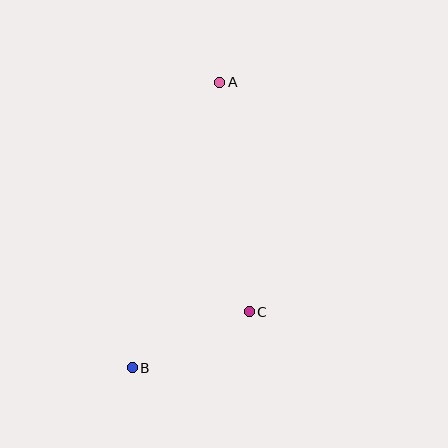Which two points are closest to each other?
Points B and C are closest to each other.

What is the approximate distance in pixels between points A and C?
The distance between A and C is approximately 231 pixels.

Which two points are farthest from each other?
Points A and B are farthest from each other.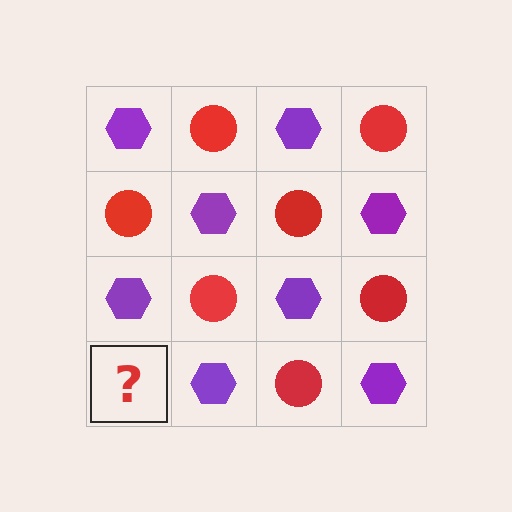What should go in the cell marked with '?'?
The missing cell should contain a red circle.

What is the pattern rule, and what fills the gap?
The rule is that it alternates purple hexagon and red circle in a checkerboard pattern. The gap should be filled with a red circle.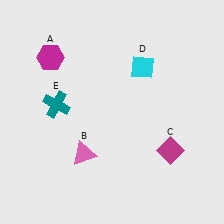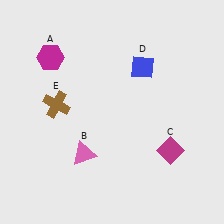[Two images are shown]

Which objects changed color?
D changed from cyan to blue. E changed from teal to brown.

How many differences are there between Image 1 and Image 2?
There are 2 differences between the two images.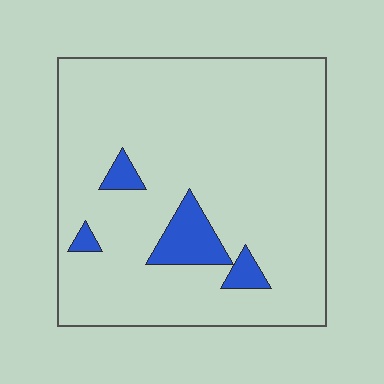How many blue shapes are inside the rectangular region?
4.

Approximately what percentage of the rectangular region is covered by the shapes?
Approximately 10%.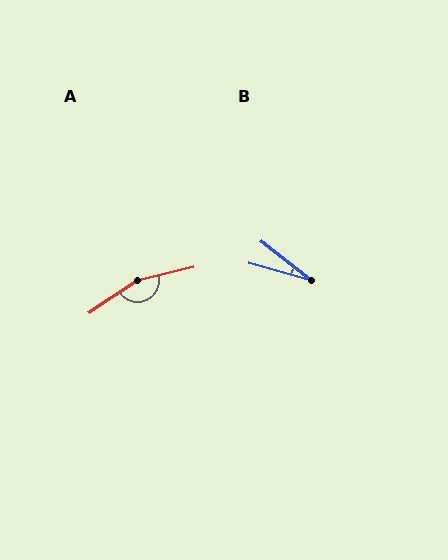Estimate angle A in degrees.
Approximately 159 degrees.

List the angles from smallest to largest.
B (22°), A (159°).